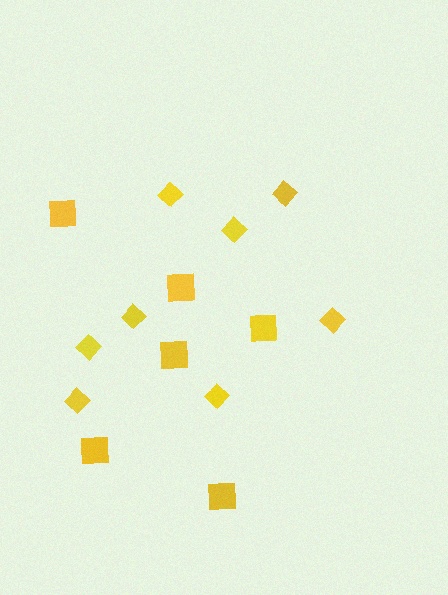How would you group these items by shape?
There are 2 groups: one group of diamonds (8) and one group of squares (6).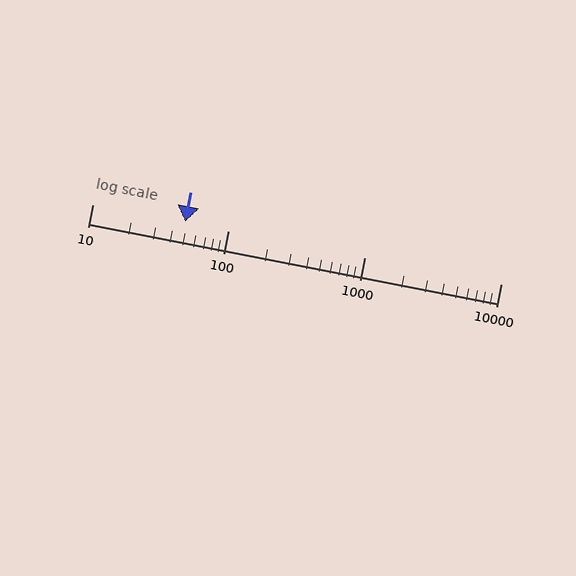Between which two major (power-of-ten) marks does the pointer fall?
The pointer is between 10 and 100.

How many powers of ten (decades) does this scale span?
The scale spans 3 decades, from 10 to 10000.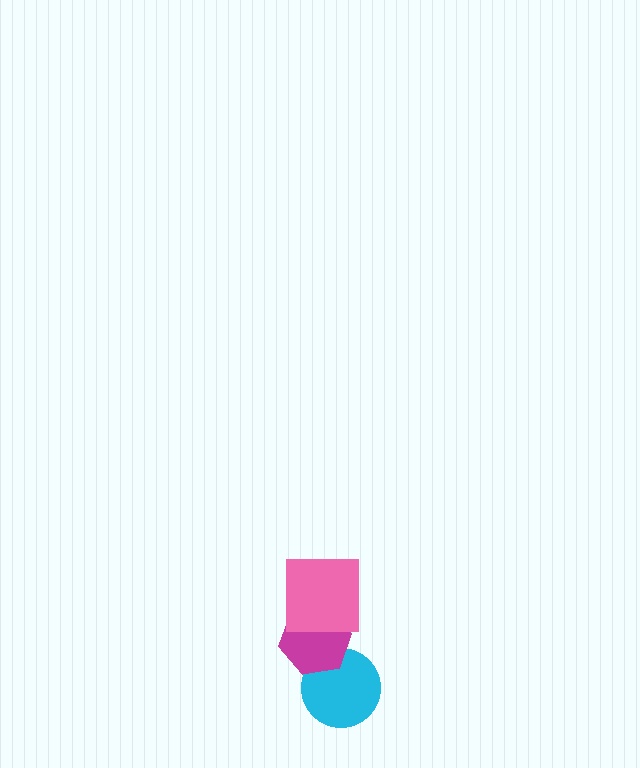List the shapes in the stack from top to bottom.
From top to bottom: the pink square, the magenta hexagon, the cyan circle.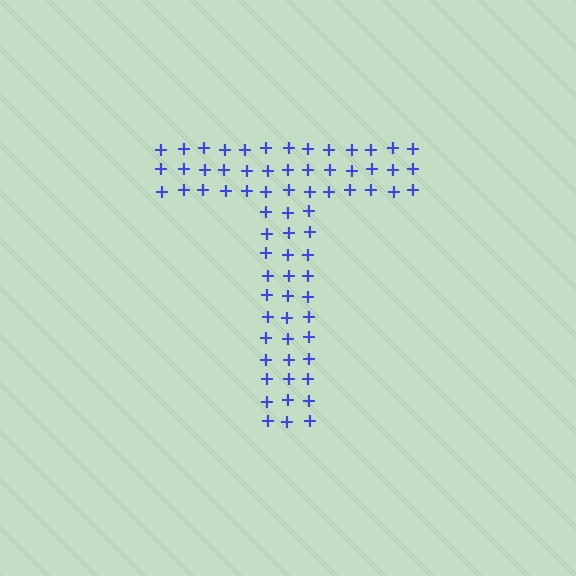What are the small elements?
The small elements are plus signs.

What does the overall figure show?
The overall figure shows the letter T.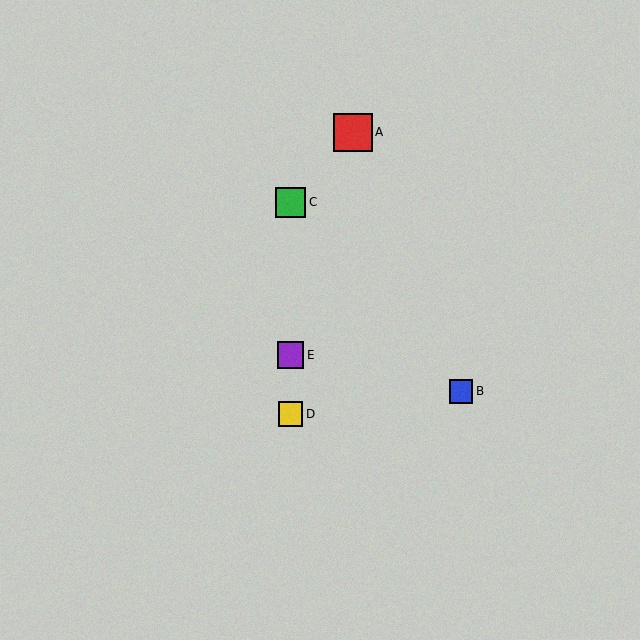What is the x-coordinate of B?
Object B is at x≈461.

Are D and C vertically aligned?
Yes, both are at x≈291.